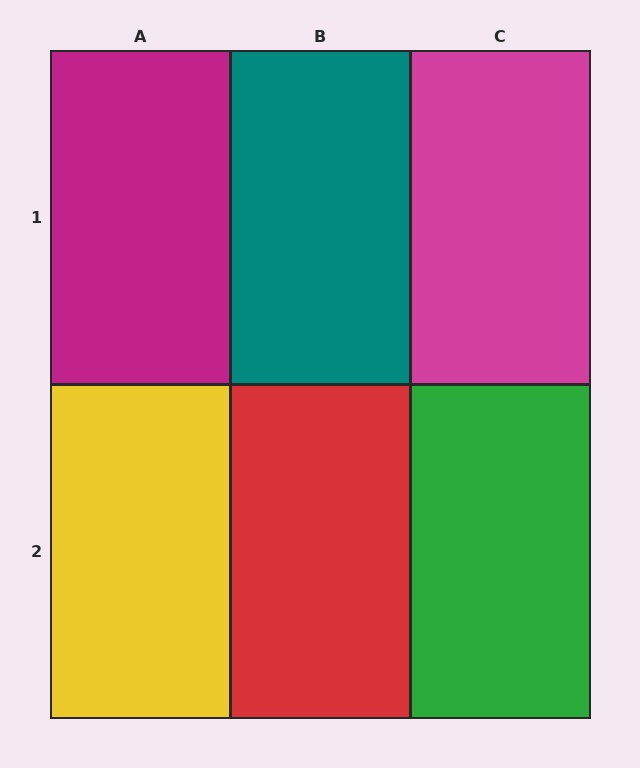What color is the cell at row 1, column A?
Magenta.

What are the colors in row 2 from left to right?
Yellow, red, green.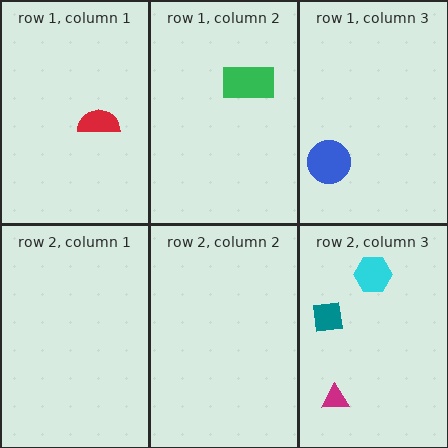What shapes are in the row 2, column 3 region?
The cyan hexagon, the magenta triangle, the teal square.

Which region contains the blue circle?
The row 1, column 3 region.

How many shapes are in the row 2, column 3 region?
3.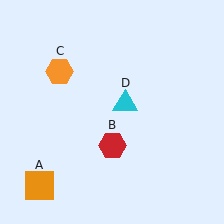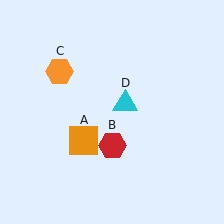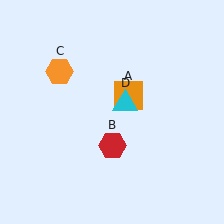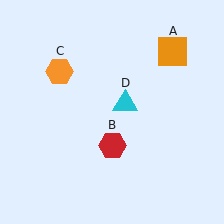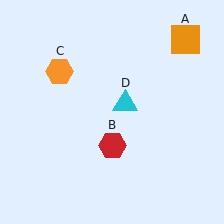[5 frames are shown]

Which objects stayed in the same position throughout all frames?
Red hexagon (object B) and orange hexagon (object C) and cyan triangle (object D) remained stationary.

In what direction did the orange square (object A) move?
The orange square (object A) moved up and to the right.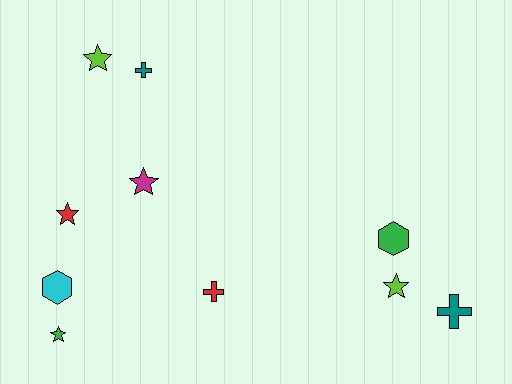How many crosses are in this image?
There are 3 crosses.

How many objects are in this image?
There are 10 objects.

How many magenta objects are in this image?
There is 1 magenta object.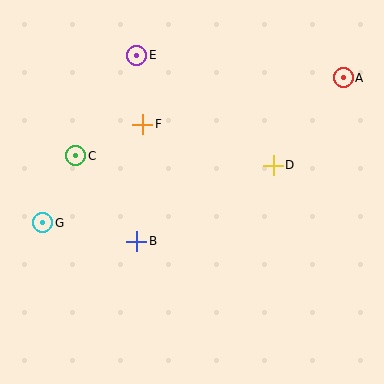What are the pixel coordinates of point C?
Point C is at (76, 156).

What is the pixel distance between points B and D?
The distance between B and D is 156 pixels.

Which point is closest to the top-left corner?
Point E is closest to the top-left corner.